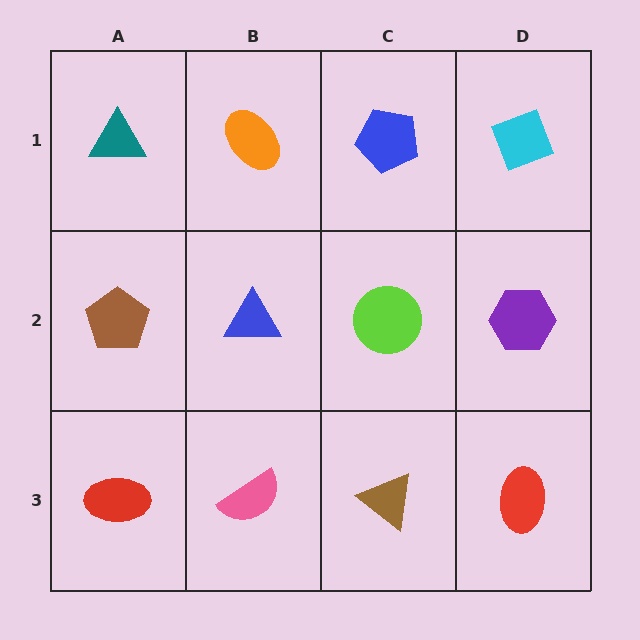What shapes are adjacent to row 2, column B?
An orange ellipse (row 1, column B), a pink semicircle (row 3, column B), a brown pentagon (row 2, column A), a lime circle (row 2, column C).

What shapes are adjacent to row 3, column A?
A brown pentagon (row 2, column A), a pink semicircle (row 3, column B).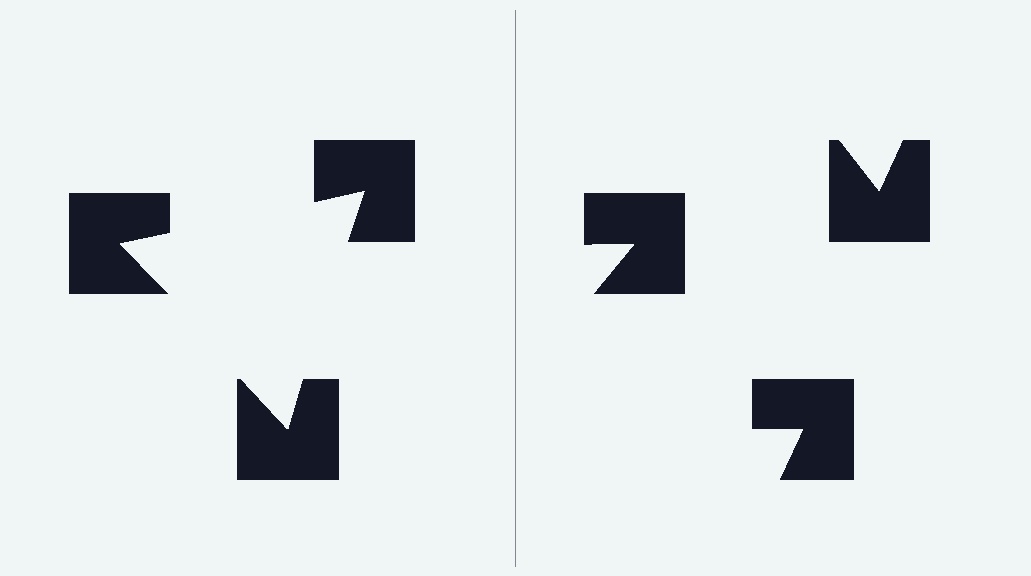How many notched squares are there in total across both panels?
6 — 3 on each side.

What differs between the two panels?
The notched squares are positioned identically on both sides; only the wedge orientations differ. On the left they align to a triangle; on the right they are misaligned.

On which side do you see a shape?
An illusory triangle appears on the left side. On the right side the wedge cuts are rotated, so no coherent shape forms.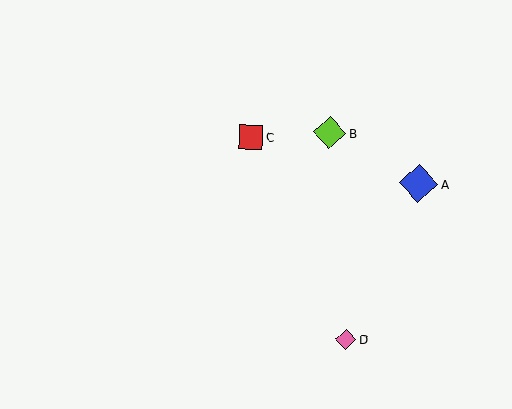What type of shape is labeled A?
Shape A is a blue diamond.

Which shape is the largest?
The blue diamond (labeled A) is the largest.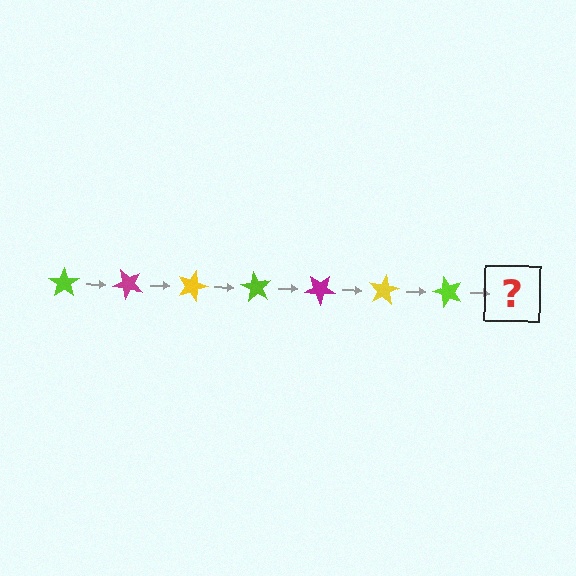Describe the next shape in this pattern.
It should be a magenta star, rotated 315 degrees from the start.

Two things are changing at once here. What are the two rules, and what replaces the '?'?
The two rules are that it rotates 45 degrees each step and the color cycles through lime, magenta, and yellow. The '?' should be a magenta star, rotated 315 degrees from the start.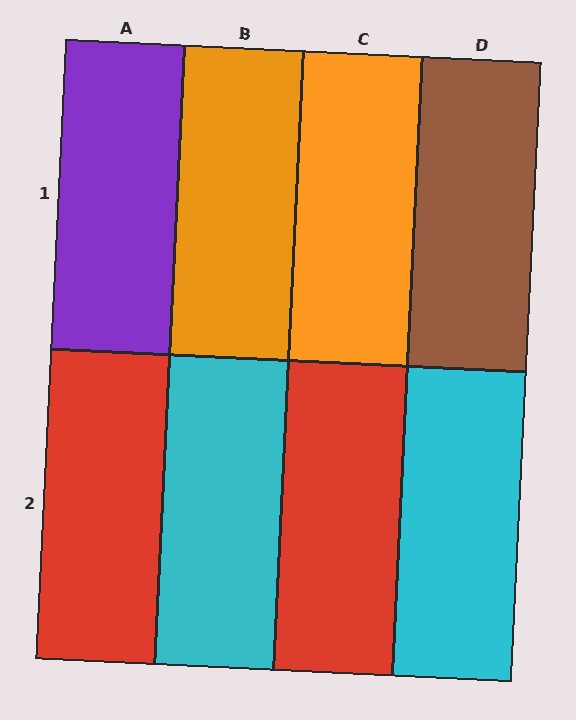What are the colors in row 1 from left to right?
Purple, orange, orange, brown.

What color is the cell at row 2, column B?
Cyan.